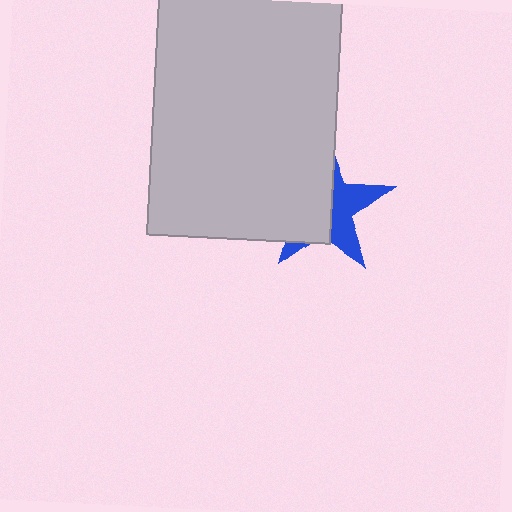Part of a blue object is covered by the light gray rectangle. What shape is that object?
It is a star.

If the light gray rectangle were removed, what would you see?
You would see the complete blue star.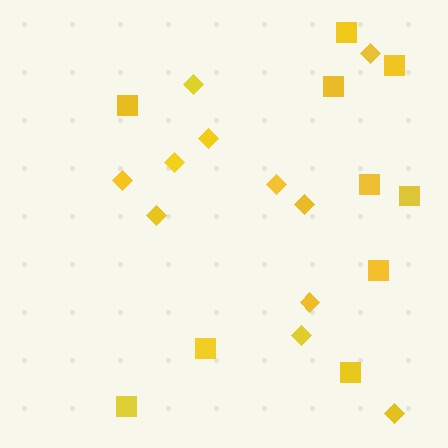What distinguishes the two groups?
There are 2 groups: one group of diamonds (11) and one group of squares (10).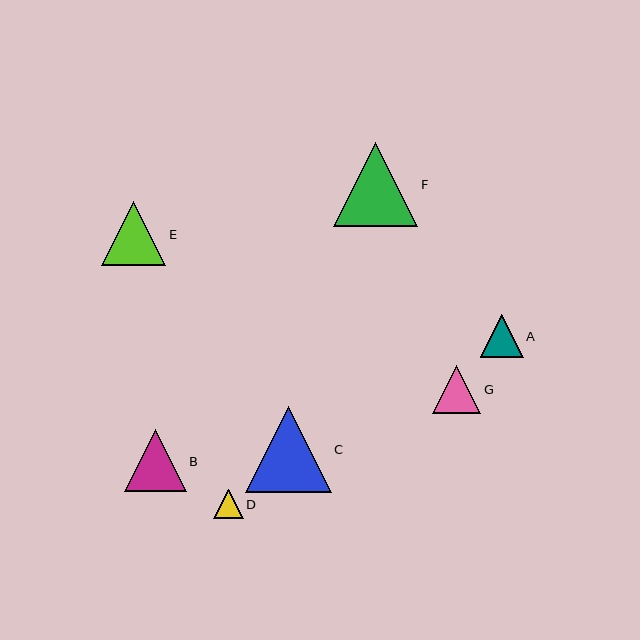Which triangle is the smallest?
Triangle D is the smallest with a size of approximately 30 pixels.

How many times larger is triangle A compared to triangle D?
Triangle A is approximately 1.4 times the size of triangle D.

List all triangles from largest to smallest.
From largest to smallest: C, F, E, B, G, A, D.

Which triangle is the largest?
Triangle C is the largest with a size of approximately 86 pixels.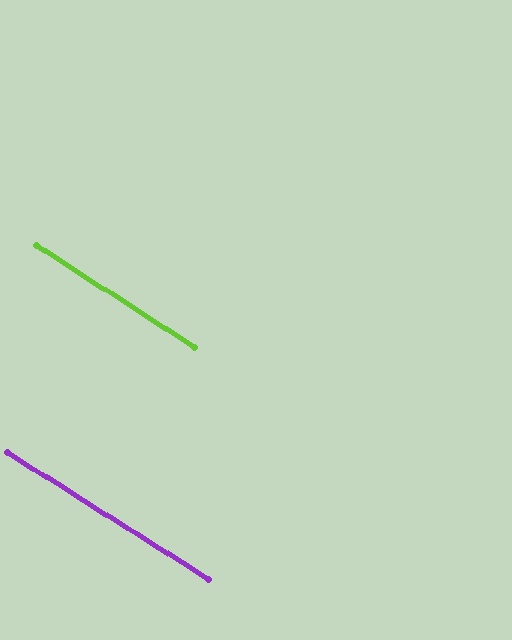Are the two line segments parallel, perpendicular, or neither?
Parallel — their directions differ by only 0.3°.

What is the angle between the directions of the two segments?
Approximately 0 degrees.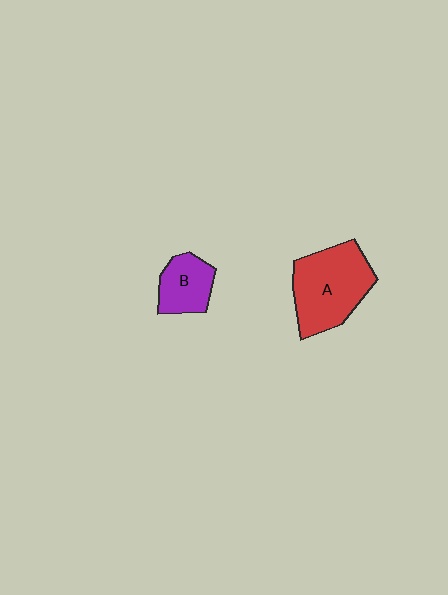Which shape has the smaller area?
Shape B (purple).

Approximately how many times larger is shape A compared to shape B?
Approximately 1.9 times.